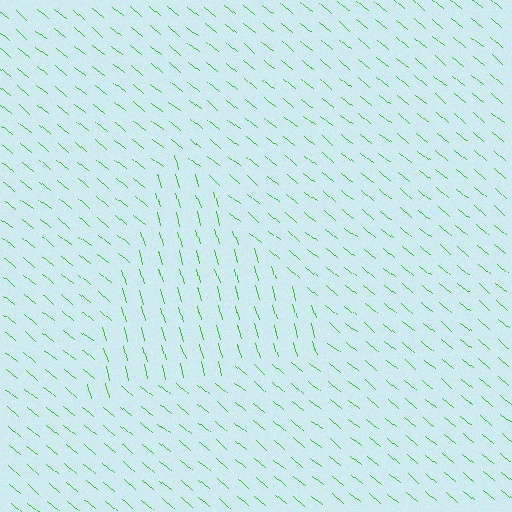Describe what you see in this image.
The image is filled with small green line segments. A triangle region in the image has lines oriented differently from the surrounding lines, creating a visible texture boundary.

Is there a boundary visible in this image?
Yes, there is a texture boundary formed by a change in line orientation.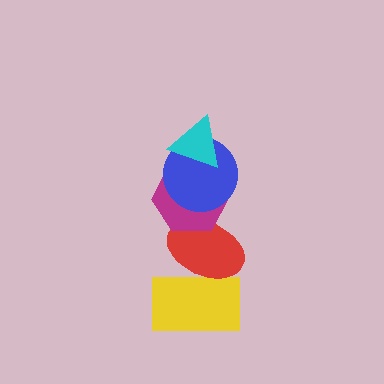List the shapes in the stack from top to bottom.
From top to bottom: the cyan triangle, the blue circle, the magenta hexagon, the red ellipse, the yellow rectangle.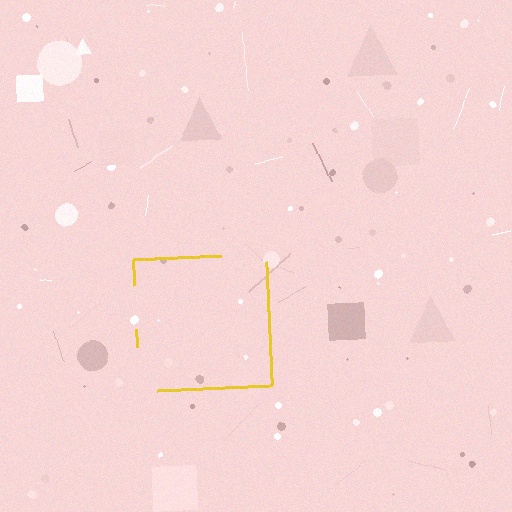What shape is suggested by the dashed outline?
The dashed outline suggests a square.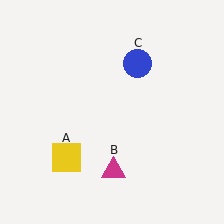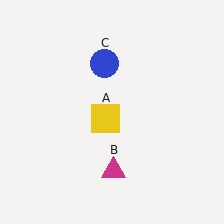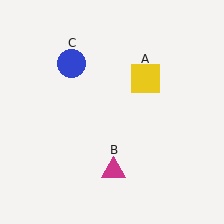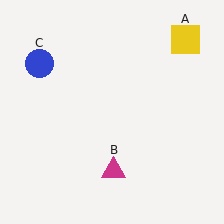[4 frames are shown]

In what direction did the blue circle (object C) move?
The blue circle (object C) moved left.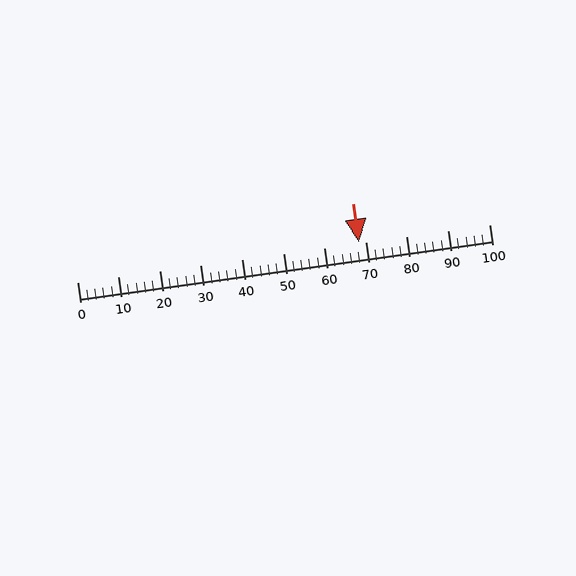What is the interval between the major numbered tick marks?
The major tick marks are spaced 10 units apart.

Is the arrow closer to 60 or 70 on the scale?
The arrow is closer to 70.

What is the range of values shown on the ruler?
The ruler shows values from 0 to 100.